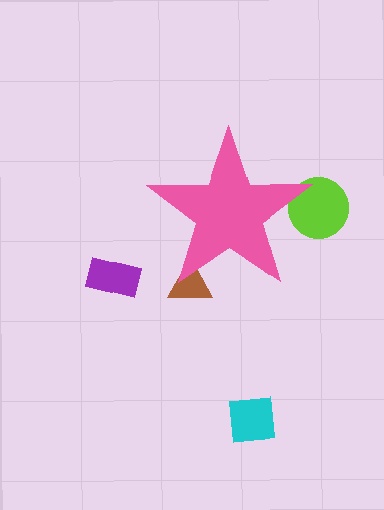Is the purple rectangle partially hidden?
No, the purple rectangle is fully visible.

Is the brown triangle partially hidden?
Yes, the brown triangle is partially hidden behind the pink star.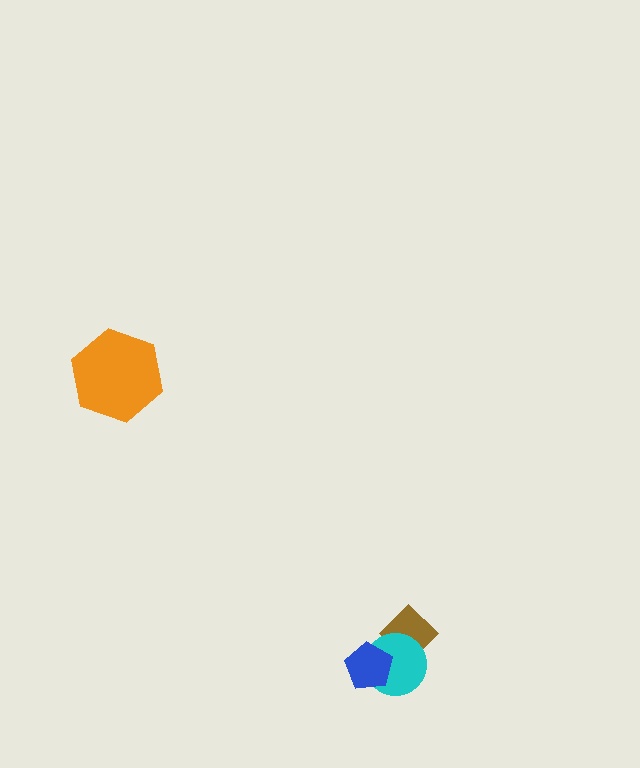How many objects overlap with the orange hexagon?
0 objects overlap with the orange hexagon.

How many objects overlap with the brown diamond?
1 object overlaps with the brown diamond.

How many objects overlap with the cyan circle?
2 objects overlap with the cyan circle.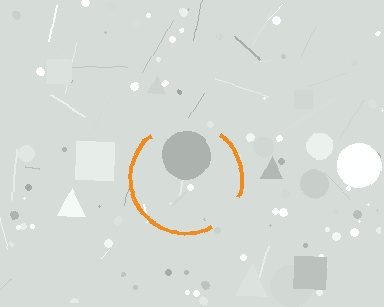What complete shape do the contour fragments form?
The contour fragments form a circle.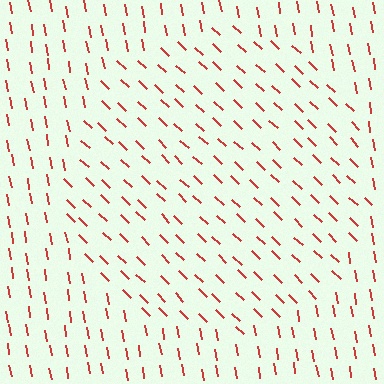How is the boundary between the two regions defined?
The boundary is defined purely by a change in line orientation (approximately 36 degrees difference). All lines are the same color and thickness.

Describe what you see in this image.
The image is filled with small red line segments. A circle region in the image has lines oriented differently from the surrounding lines, creating a visible texture boundary.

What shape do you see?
I see a circle.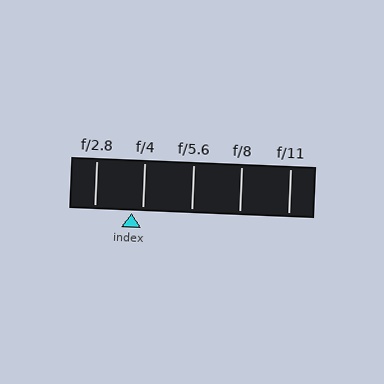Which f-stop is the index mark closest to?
The index mark is closest to f/4.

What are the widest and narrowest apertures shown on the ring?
The widest aperture shown is f/2.8 and the narrowest is f/11.